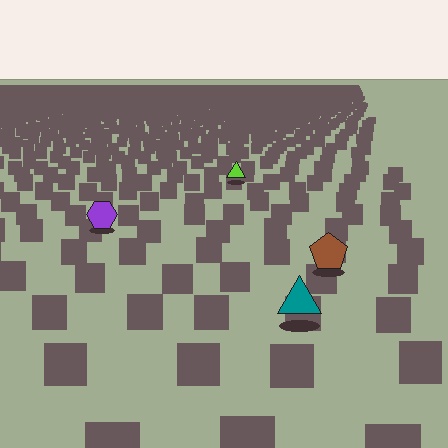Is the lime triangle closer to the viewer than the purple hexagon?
No. The purple hexagon is closer — you can tell from the texture gradient: the ground texture is coarser near it.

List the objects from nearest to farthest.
From nearest to farthest: the teal triangle, the brown pentagon, the purple hexagon, the lime triangle.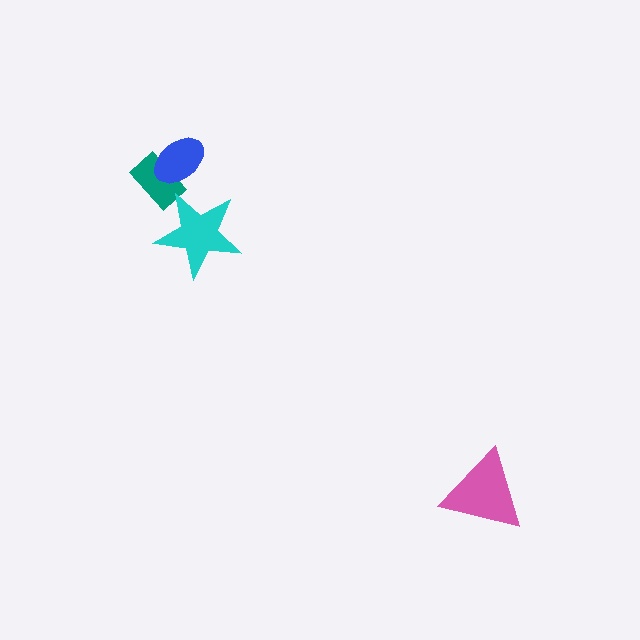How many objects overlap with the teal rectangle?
1 object overlaps with the teal rectangle.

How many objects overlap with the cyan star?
0 objects overlap with the cyan star.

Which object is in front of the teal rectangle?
The blue ellipse is in front of the teal rectangle.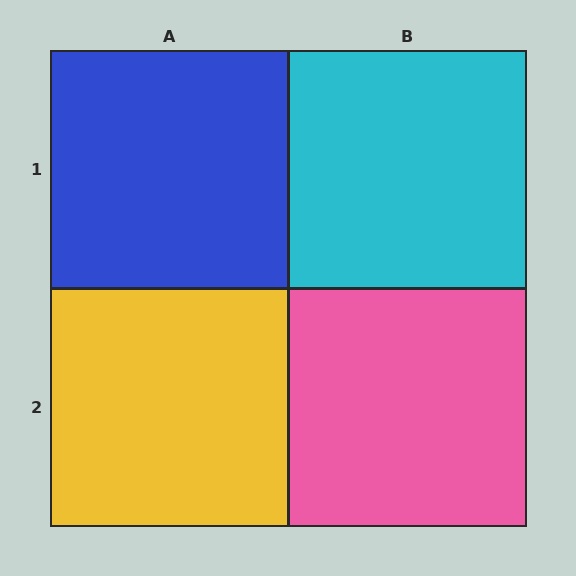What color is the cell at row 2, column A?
Yellow.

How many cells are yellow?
1 cell is yellow.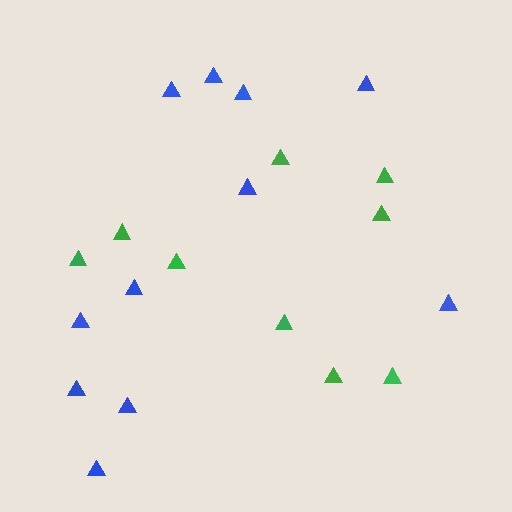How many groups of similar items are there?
There are 2 groups: one group of blue triangles (11) and one group of green triangles (9).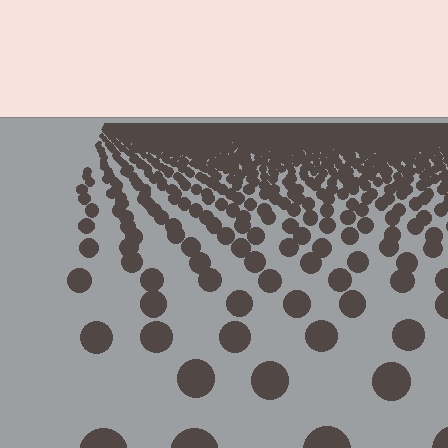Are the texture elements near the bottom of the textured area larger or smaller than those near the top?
Larger. Near the bottom, elements are closer to the viewer and appear at a bigger on-screen size.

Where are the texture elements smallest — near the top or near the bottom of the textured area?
Near the top.